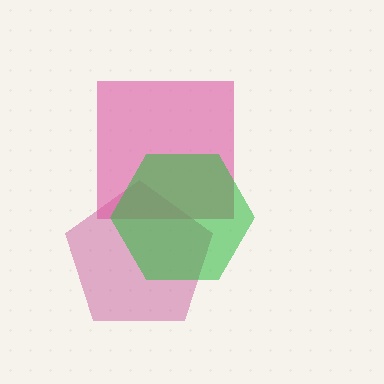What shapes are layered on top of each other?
The layered shapes are: a magenta pentagon, a pink square, a green hexagon.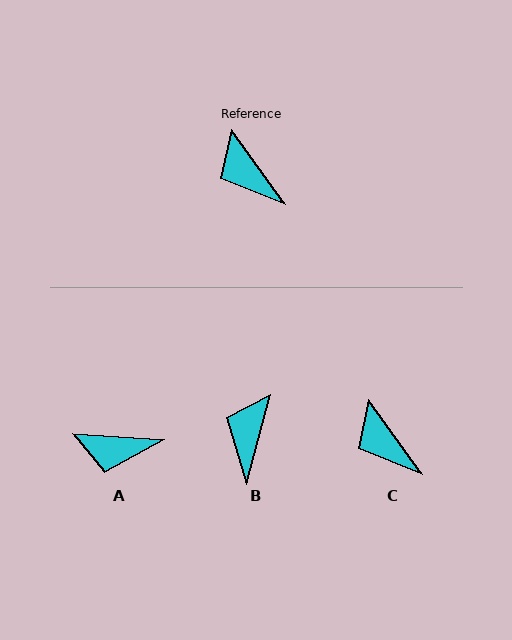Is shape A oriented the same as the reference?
No, it is off by about 51 degrees.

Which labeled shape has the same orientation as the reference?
C.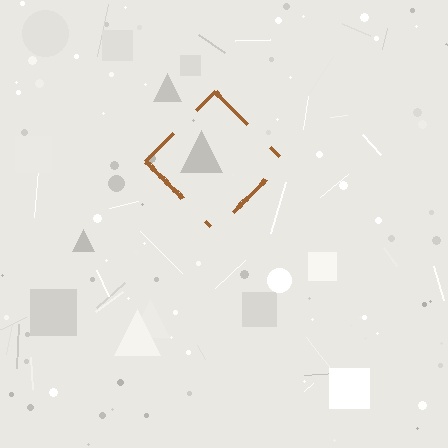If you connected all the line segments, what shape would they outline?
They would outline a diamond.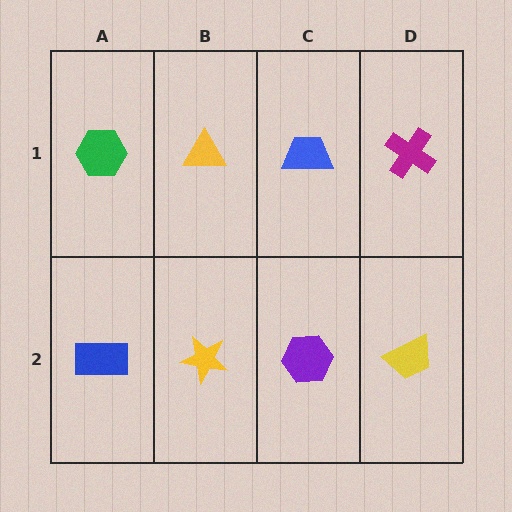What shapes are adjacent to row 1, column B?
A yellow star (row 2, column B), a green hexagon (row 1, column A), a blue trapezoid (row 1, column C).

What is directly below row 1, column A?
A blue rectangle.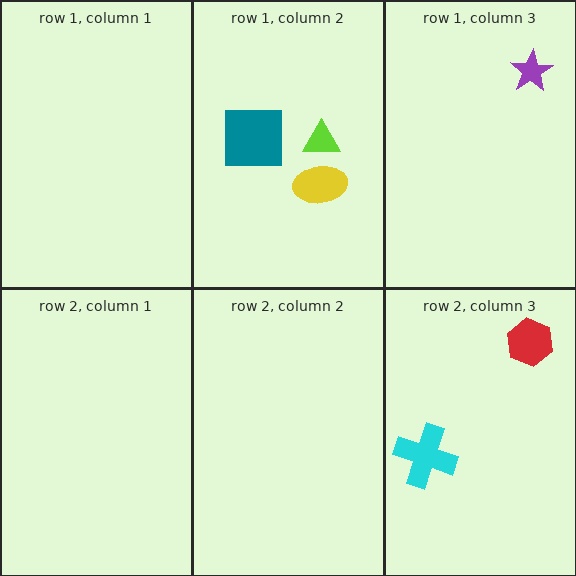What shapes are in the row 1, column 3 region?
The purple star.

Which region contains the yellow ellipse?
The row 1, column 2 region.